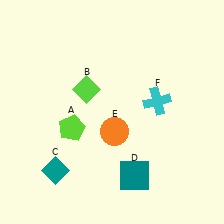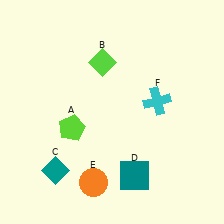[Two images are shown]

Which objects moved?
The objects that moved are: the lime diamond (B), the orange circle (E).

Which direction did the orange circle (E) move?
The orange circle (E) moved down.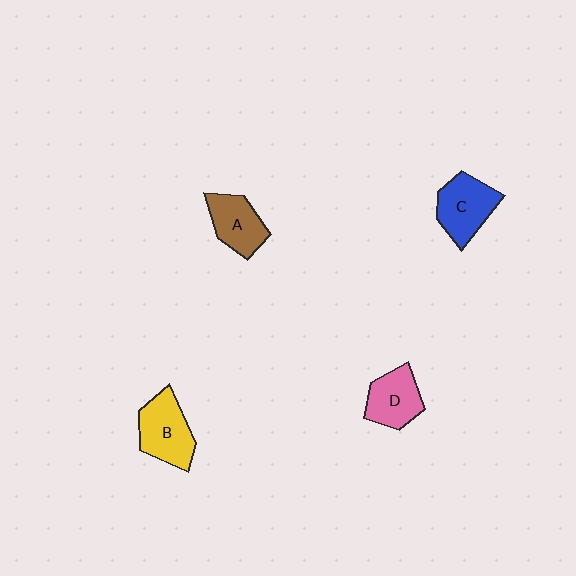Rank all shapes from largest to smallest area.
From largest to smallest: B (yellow), C (blue), D (pink), A (brown).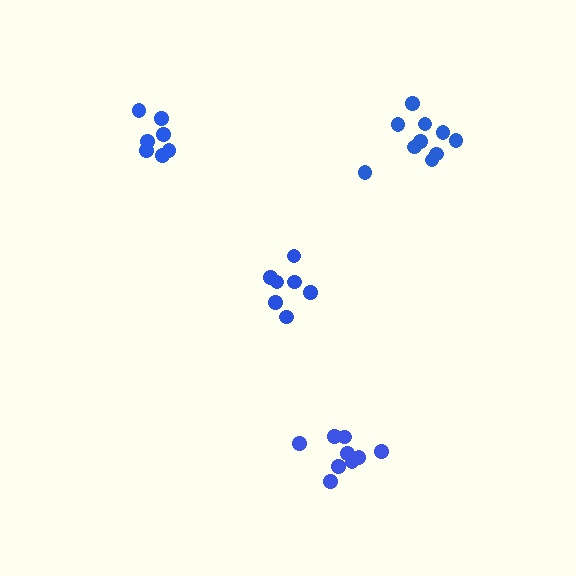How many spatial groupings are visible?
There are 4 spatial groupings.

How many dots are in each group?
Group 1: 9 dots, Group 2: 7 dots, Group 3: 10 dots, Group 4: 7 dots (33 total).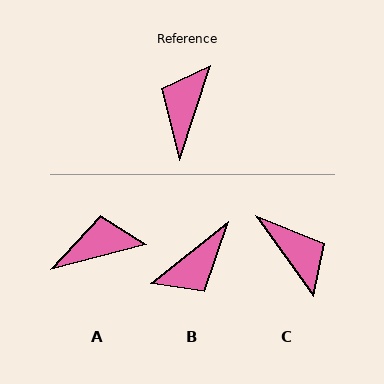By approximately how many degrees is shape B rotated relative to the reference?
Approximately 147 degrees counter-clockwise.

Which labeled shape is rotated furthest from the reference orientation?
B, about 147 degrees away.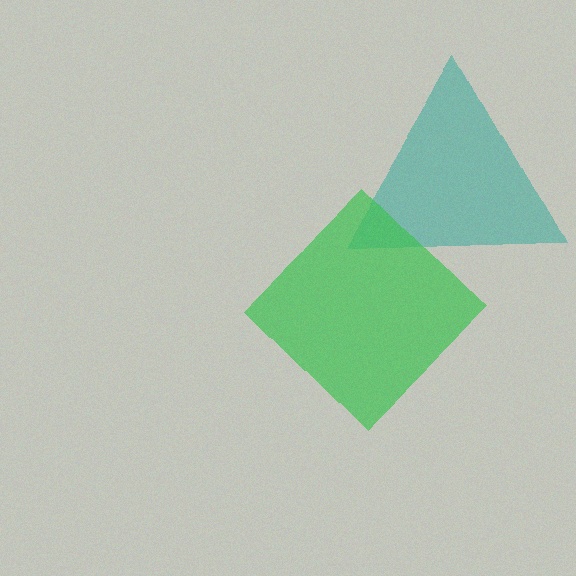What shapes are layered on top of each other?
The layered shapes are: a teal triangle, a green diamond.